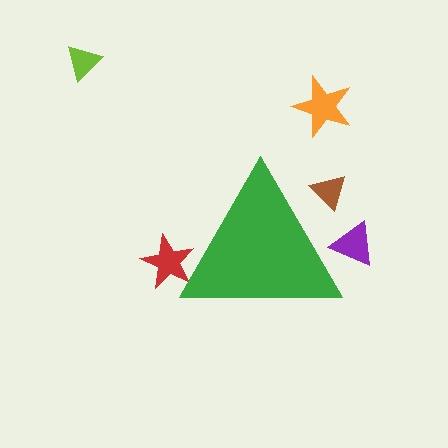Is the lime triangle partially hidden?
No, the lime triangle is fully visible.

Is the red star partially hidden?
Yes, the red star is partially hidden behind the green triangle.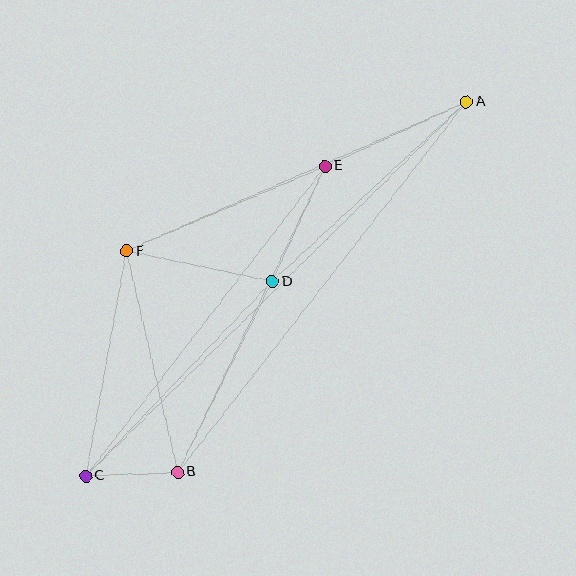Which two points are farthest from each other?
Points A and C are farthest from each other.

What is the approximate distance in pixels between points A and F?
The distance between A and F is approximately 371 pixels.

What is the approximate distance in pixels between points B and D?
The distance between B and D is approximately 213 pixels.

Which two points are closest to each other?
Points B and C are closest to each other.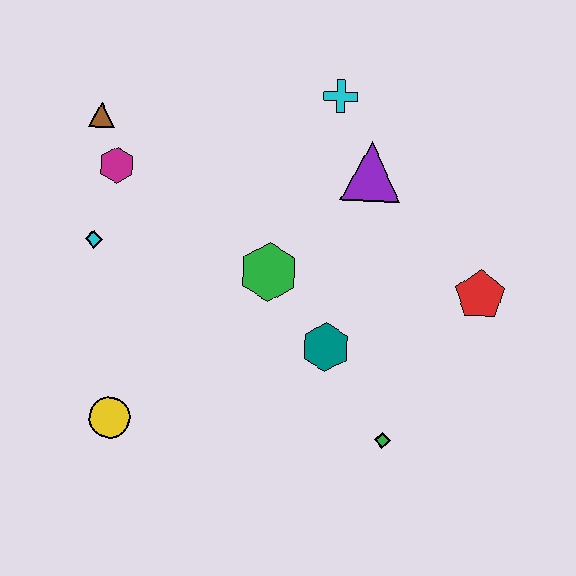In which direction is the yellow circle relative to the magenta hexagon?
The yellow circle is below the magenta hexagon.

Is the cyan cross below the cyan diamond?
No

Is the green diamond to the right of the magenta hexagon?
Yes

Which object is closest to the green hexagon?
The teal hexagon is closest to the green hexagon.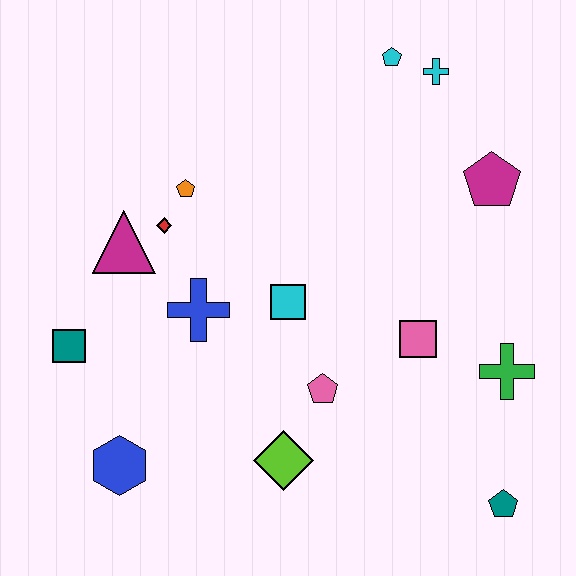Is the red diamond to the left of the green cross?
Yes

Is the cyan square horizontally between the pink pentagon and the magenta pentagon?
No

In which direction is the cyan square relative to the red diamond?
The cyan square is to the right of the red diamond.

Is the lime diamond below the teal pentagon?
No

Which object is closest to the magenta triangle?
The red diamond is closest to the magenta triangle.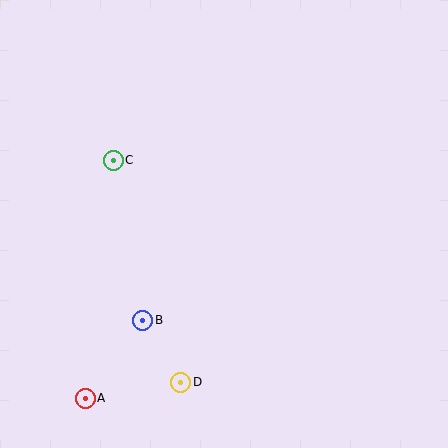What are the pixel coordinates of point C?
Point C is at (113, 160).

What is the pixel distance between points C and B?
The distance between C and B is 162 pixels.